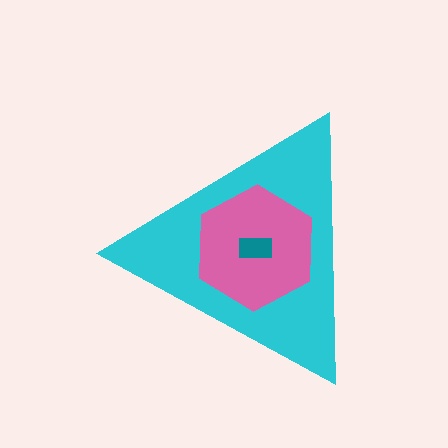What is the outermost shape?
The cyan triangle.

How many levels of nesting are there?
3.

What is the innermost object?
The teal rectangle.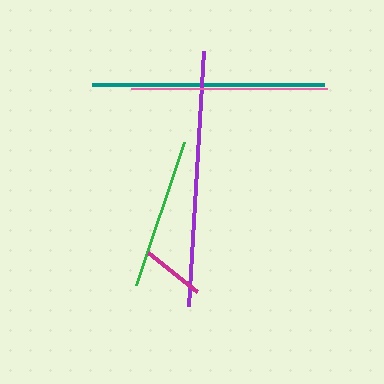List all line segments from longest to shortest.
From longest to shortest: purple, teal, pink, green, magenta.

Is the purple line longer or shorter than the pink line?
The purple line is longer than the pink line.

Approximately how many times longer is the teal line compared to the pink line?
The teal line is approximately 1.2 times the length of the pink line.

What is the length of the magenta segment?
The magenta segment is approximately 63 pixels long.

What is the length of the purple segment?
The purple segment is approximately 256 pixels long.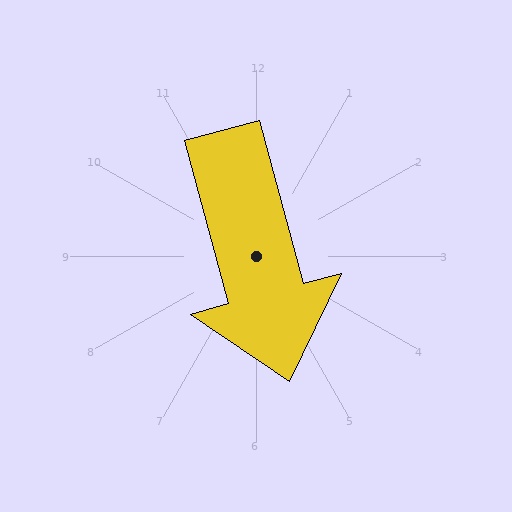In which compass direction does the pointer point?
South.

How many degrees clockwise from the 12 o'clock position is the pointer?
Approximately 165 degrees.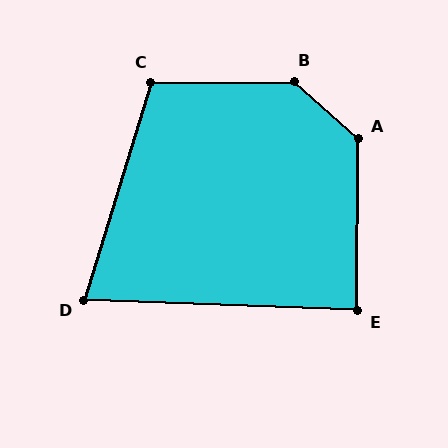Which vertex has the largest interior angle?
B, at approximately 137 degrees.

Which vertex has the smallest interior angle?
D, at approximately 75 degrees.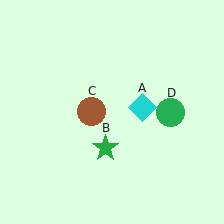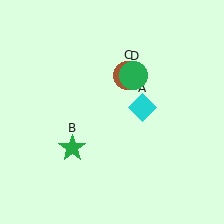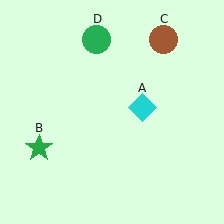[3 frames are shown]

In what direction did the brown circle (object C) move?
The brown circle (object C) moved up and to the right.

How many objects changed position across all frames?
3 objects changed position: green star (object B), brown circle (object C), green circle (object D).